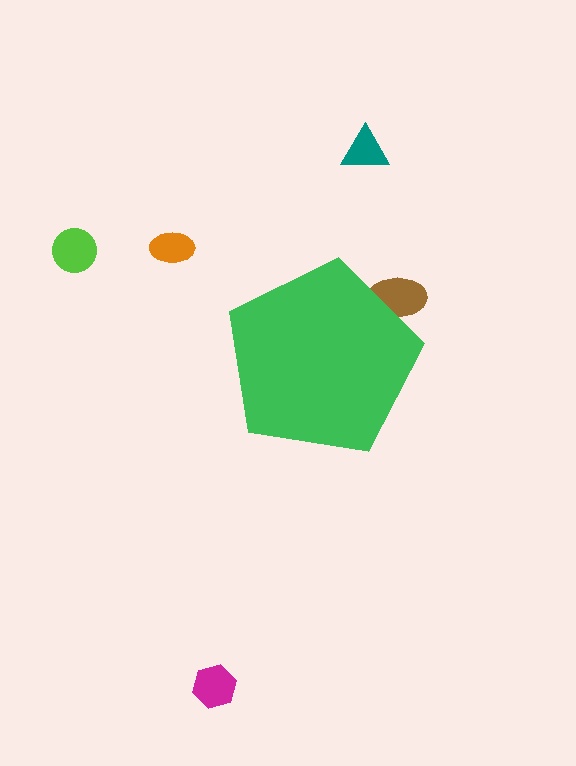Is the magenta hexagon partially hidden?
No, the magenta hexagon is fully visible.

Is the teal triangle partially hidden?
No, the teal triangle is fully visible.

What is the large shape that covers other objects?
A green pentagon.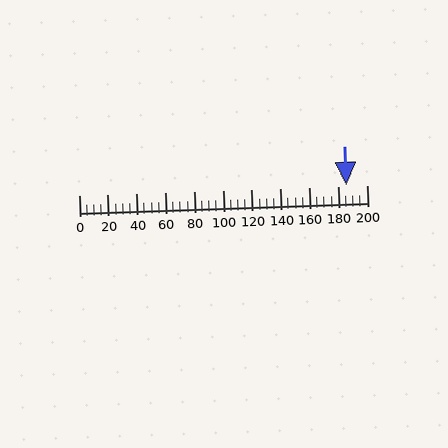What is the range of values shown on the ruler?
The ruler shows values from 0 to 200.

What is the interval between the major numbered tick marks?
The major tick marks are spaced 20 units apart.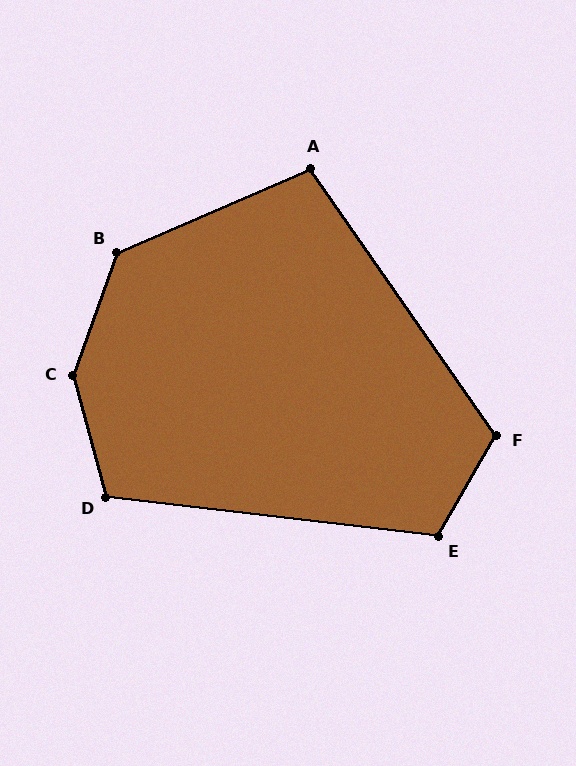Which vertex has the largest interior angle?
C, at approximately 145 degrees.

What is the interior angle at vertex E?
Approximately 113 degrees (obtuse).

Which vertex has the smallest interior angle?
A, at approximately 102 degrees.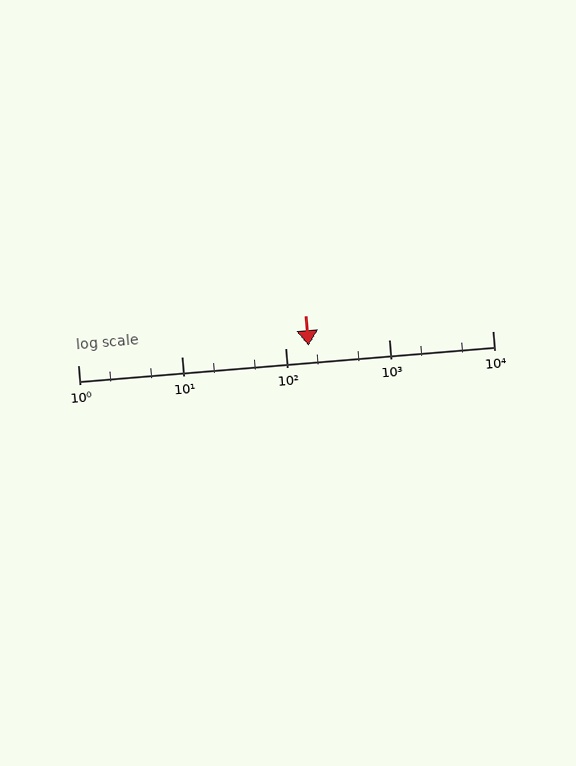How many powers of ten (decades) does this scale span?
The scale spans 4 decades, from 1 to 10000.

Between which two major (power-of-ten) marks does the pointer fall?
The pointer is between 100 and 1000.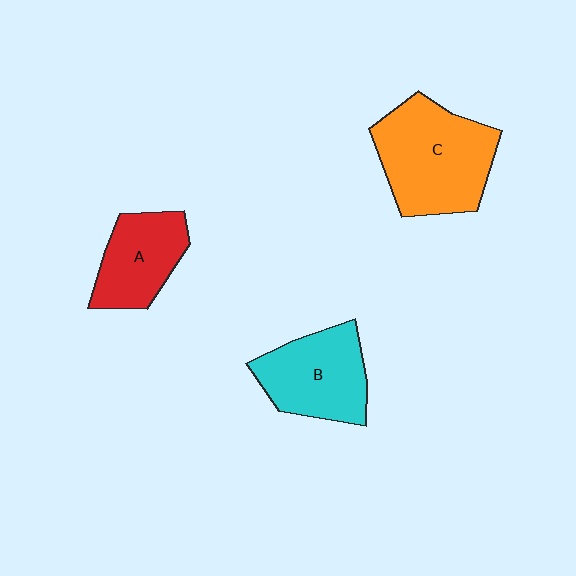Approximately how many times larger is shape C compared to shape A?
Approximately 1.6 times.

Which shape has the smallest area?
Shape A (red).